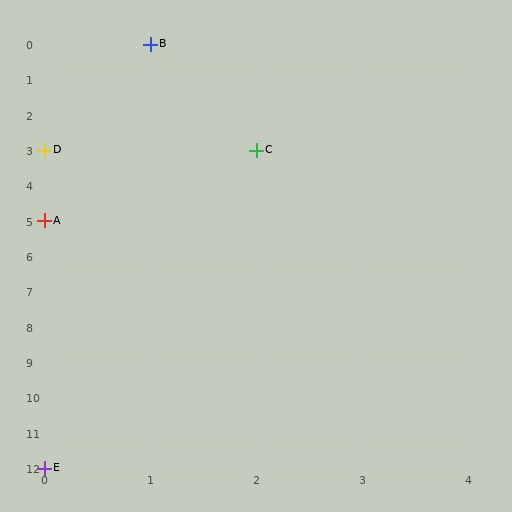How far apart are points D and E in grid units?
Points D and E are 9 rows apart.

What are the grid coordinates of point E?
Point E is at grid coordinates (0, 12).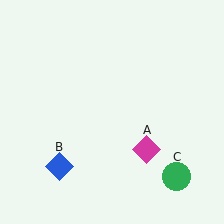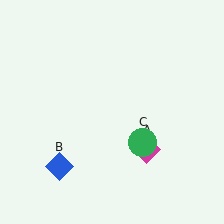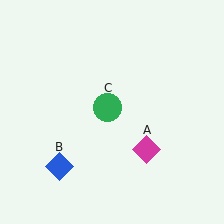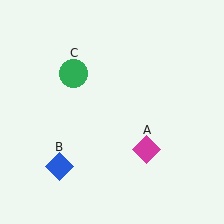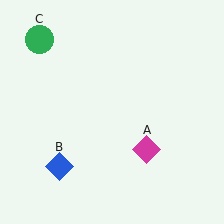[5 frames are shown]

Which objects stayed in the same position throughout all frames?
Magenta diamond (object A) and blue diamond (object B) remained stationary.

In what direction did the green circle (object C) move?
The green circle (object C) moved up and to the left.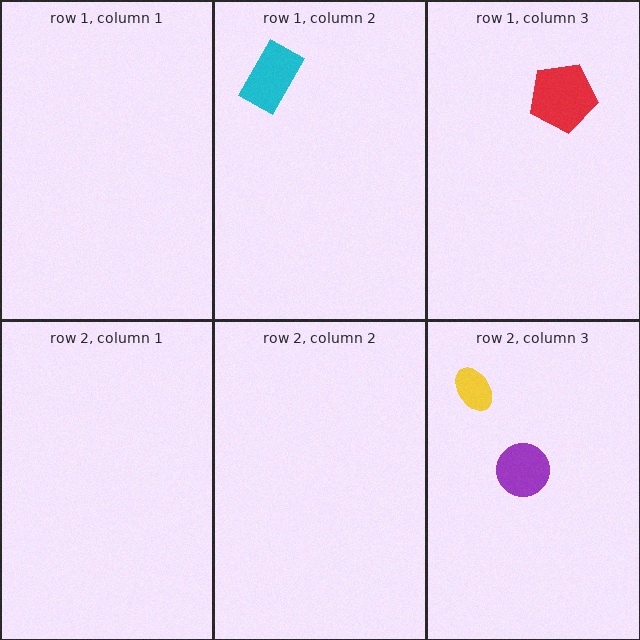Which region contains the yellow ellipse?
The row 2, column 3 region.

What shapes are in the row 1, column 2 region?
The cyan rectangle.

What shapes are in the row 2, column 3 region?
The purple circle, the yellow ellipse.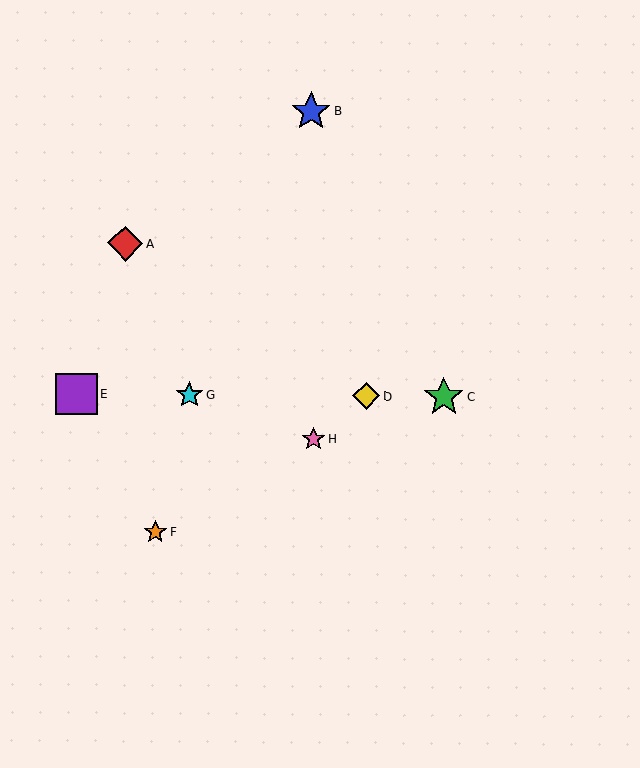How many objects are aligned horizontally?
4 objects (C, D, E, G) are aligned horizontally.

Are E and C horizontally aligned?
Yes, both are at y≈394.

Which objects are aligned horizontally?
Objects C, D, E, G are aligned horizontally.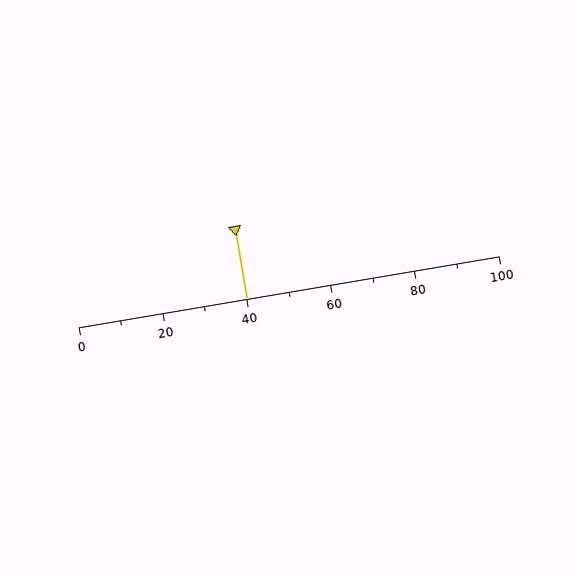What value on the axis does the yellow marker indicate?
The marker indicates approximately 40.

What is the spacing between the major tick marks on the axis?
The major ticks are spaced 20 apart.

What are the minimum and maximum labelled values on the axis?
The axis runs from 0 to 100.